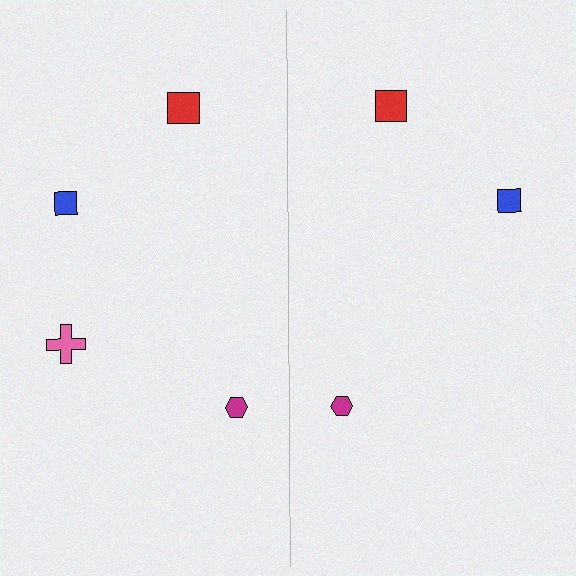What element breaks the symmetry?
A pink cross is missing from the right side.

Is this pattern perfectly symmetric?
No, the pattern is not perfectly symmetric. A pink cross is missing from the right side.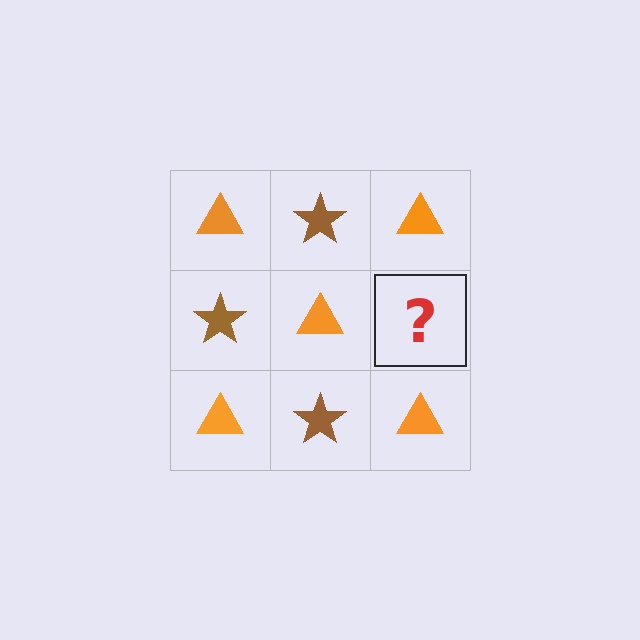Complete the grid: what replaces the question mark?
The question mark should be replaced with a brown star.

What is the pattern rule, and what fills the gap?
The rule is that it alternates orange triangle and brown star in a checkerboard pattern. The gap should be filled with a brown star.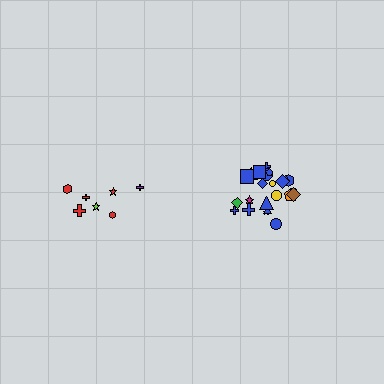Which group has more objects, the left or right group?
The right group.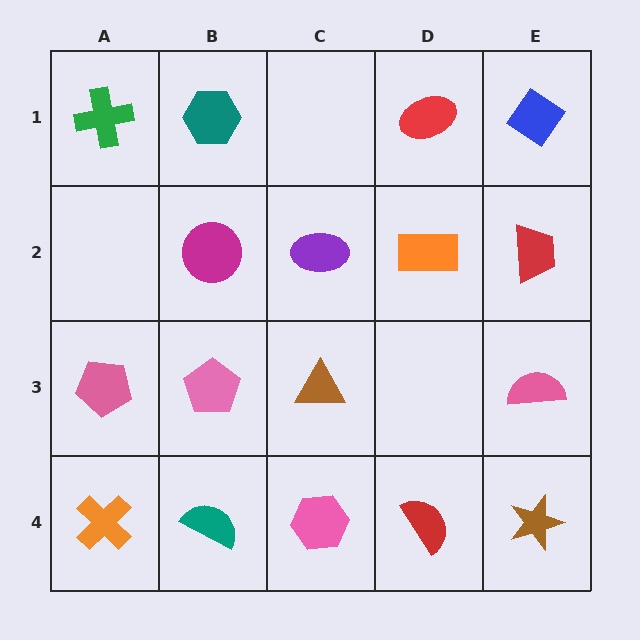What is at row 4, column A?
An orange cross.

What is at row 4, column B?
A teal semicircle.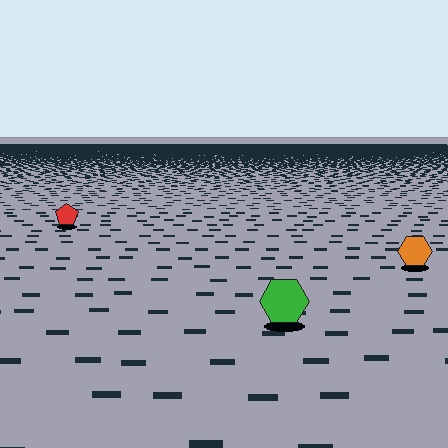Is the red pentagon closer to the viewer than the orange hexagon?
No. The orange hexagon is closer — you can tell from the texture gradient: the ground texture is coarser near it.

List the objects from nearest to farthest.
From nearest to farthest: the green hexagon, the orange hexagon, the red pentagon.